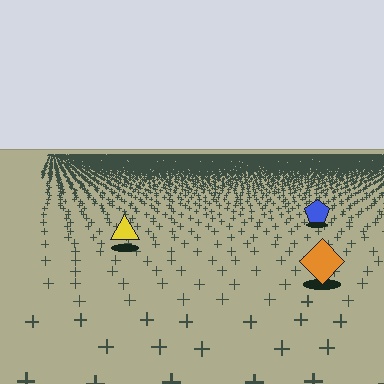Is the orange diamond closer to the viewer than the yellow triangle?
Yes. The orange diamond is closer — you can tell from the texture gradient: the ground texture is coarser near it.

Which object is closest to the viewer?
The orange diamond is closest. The texture marks near it are larger and more spread out.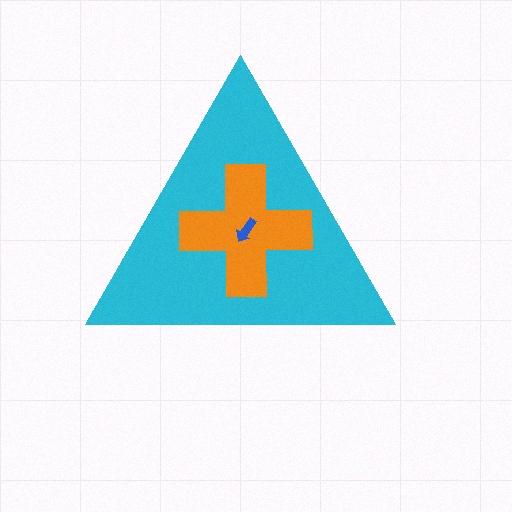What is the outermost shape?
The cyan triangle.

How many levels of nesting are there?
3.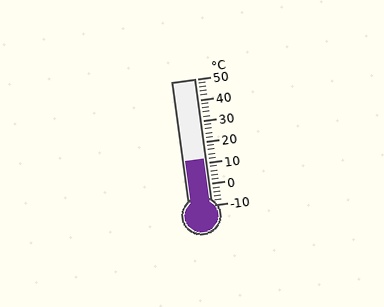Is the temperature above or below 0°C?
The temperature is above 0°C.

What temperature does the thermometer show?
The thermometer shows approximately 12°C.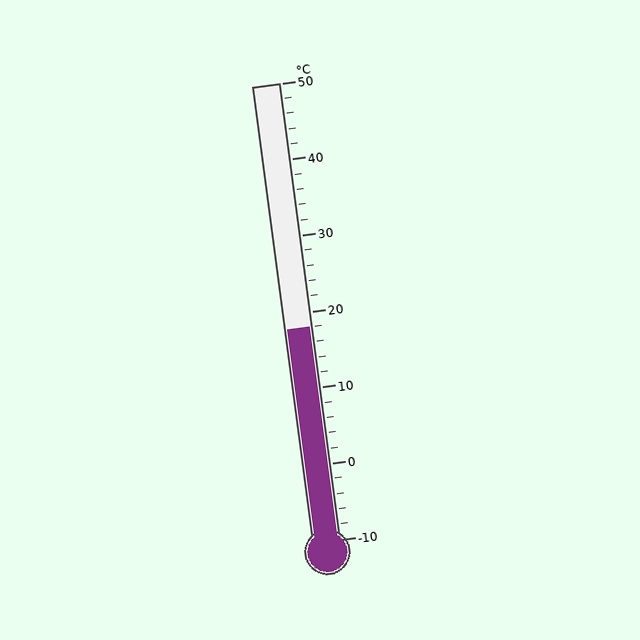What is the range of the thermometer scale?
The thermometer scale ranges from -10°C to 50°C.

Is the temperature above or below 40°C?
The temperature is below 40°C.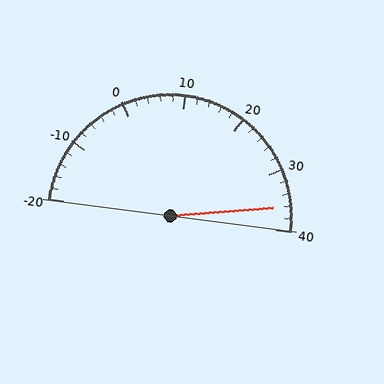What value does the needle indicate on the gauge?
The needle indicates approximately 36.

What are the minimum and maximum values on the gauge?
The gauge ranges from -20 to 40.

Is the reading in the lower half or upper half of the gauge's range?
The reading is in the upper half of the range (-20 to 40).